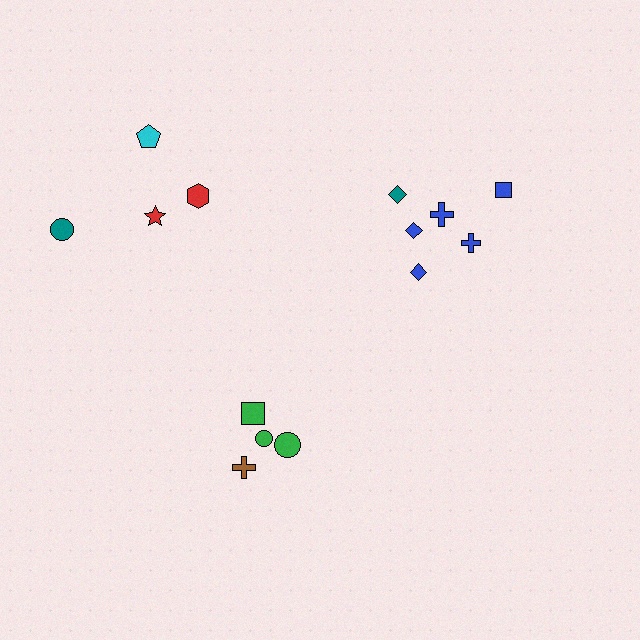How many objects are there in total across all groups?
There are 14 objects.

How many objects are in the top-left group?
There are 4 objects.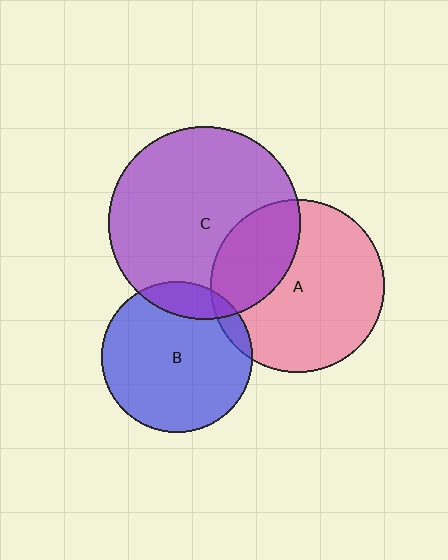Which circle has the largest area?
Circle C (purple).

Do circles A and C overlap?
Yes.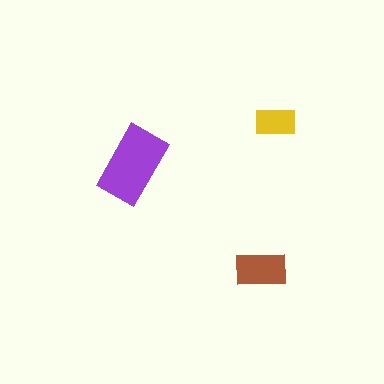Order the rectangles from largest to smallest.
the purple one, the brown one, the yellow one.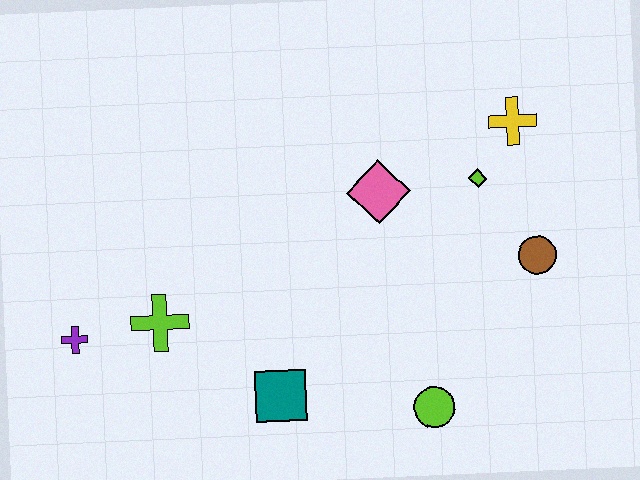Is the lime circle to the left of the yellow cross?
Yes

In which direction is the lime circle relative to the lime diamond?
The lime circle is below the lime diamond.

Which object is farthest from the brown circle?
The purple cross is farthest from the brown circle.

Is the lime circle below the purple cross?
Yes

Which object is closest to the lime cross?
The purple cross is closest to the lime cross.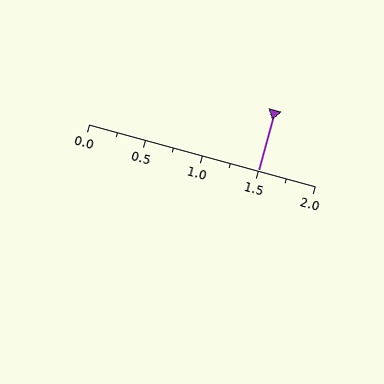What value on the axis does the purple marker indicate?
The marker indicates approximately 1.5.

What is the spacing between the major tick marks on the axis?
The major ticks are spaced 0.5 apart.